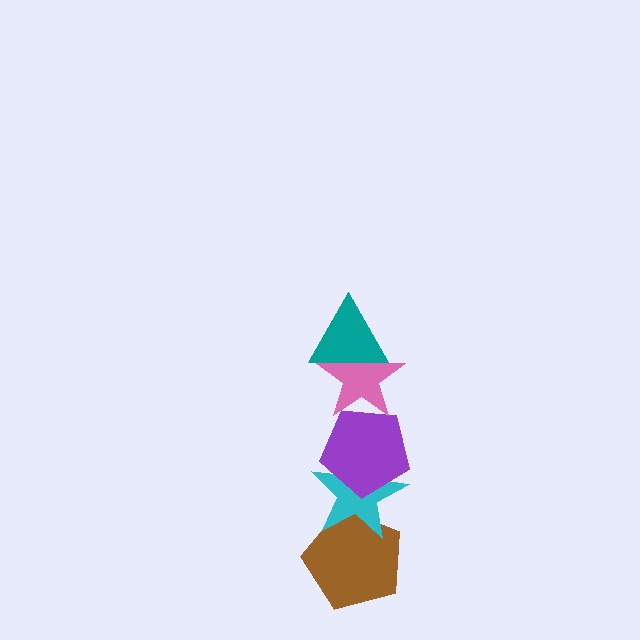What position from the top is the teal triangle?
The teal triangle is 1st from the top.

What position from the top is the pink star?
The pink star is 2nd from the top.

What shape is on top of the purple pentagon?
The pink star is on top of the purple pentagon.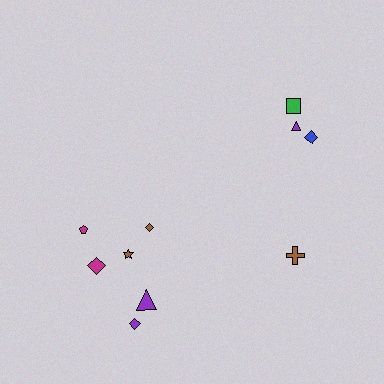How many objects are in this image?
There are 10 objects.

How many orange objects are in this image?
There are no orange objects.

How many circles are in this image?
There are no circles.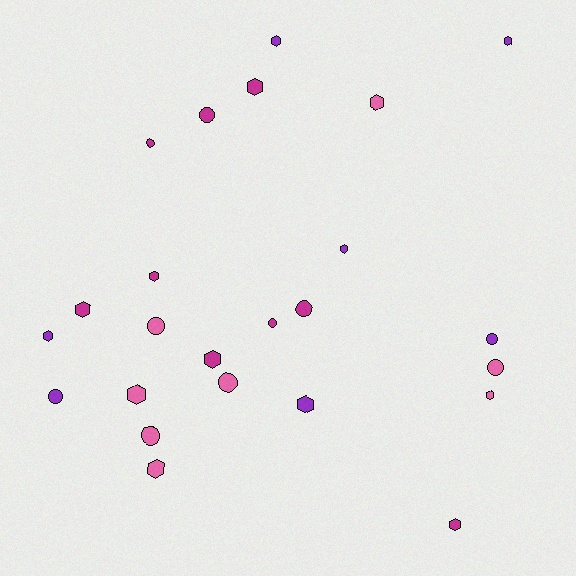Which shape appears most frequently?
Hexagon, with 14 objects.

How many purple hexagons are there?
There are 5 purple hexagons.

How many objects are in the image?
There are 24 objects.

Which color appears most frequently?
Magenta, with 9 objects.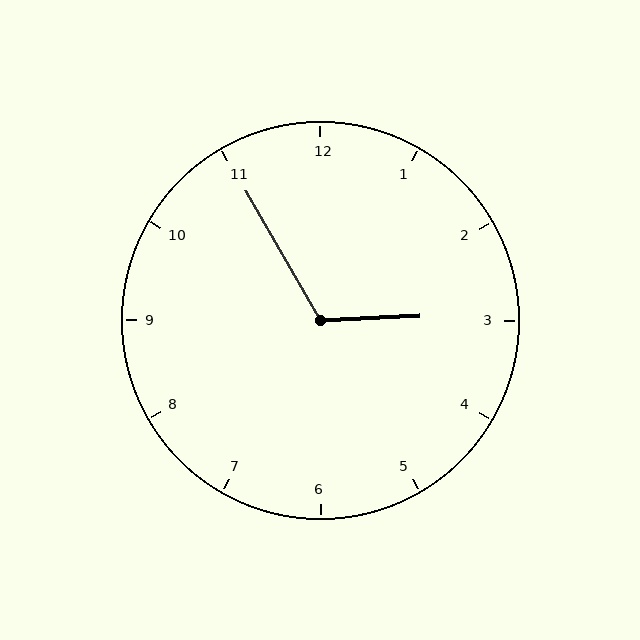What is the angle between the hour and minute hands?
Approximately 118 degrees.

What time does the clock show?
2:55.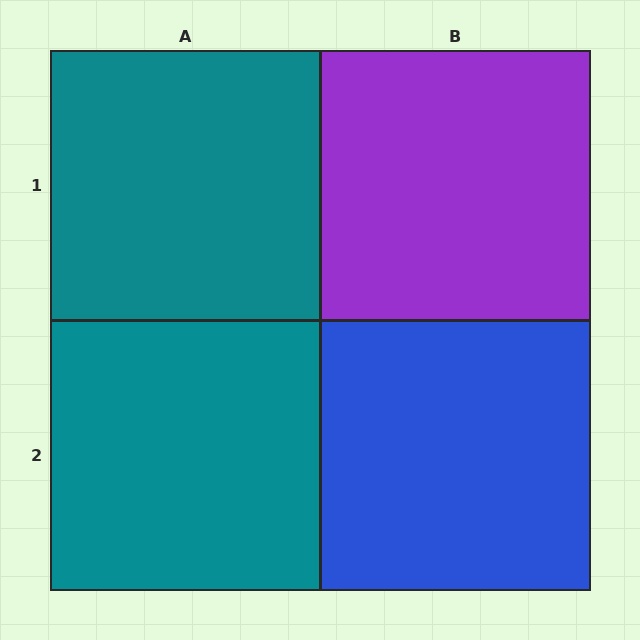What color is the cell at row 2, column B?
Blue.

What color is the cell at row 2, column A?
Teal.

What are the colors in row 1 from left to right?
Teal, purple.